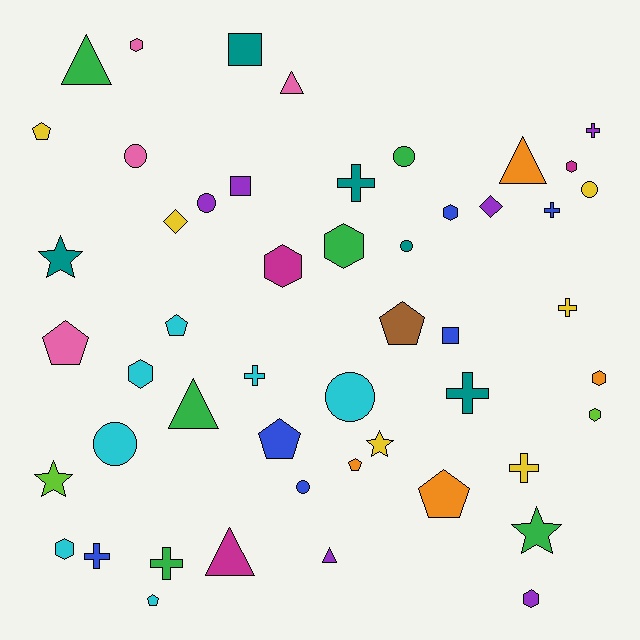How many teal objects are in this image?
There are 5 teal objects.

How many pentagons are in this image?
There are 8 pentagons.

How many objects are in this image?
There are 50 objects.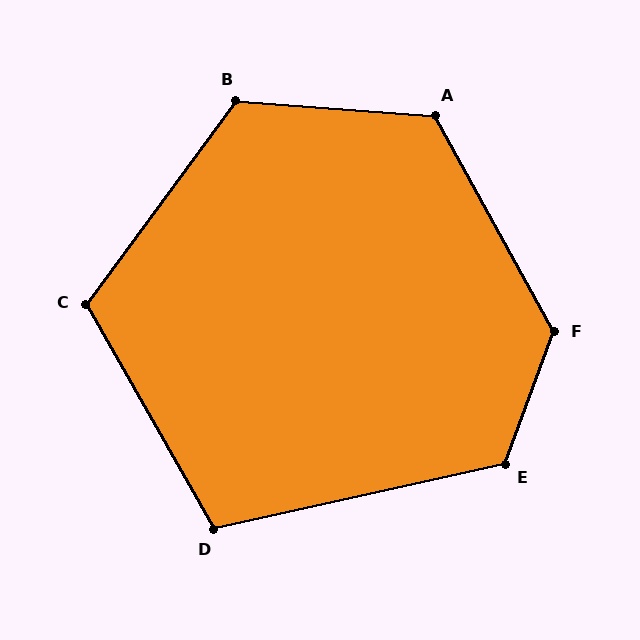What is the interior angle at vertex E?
Approximately 123 degrees (obtuse).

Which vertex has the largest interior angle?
F, at approximately 131 degrees.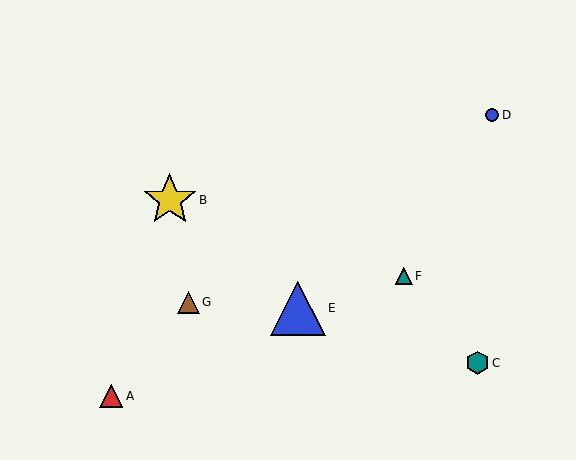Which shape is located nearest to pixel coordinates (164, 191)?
The yellow star (labeled B) at (170, 200) is nearest to that location.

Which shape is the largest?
The blue triangle (labeled E) is the largest.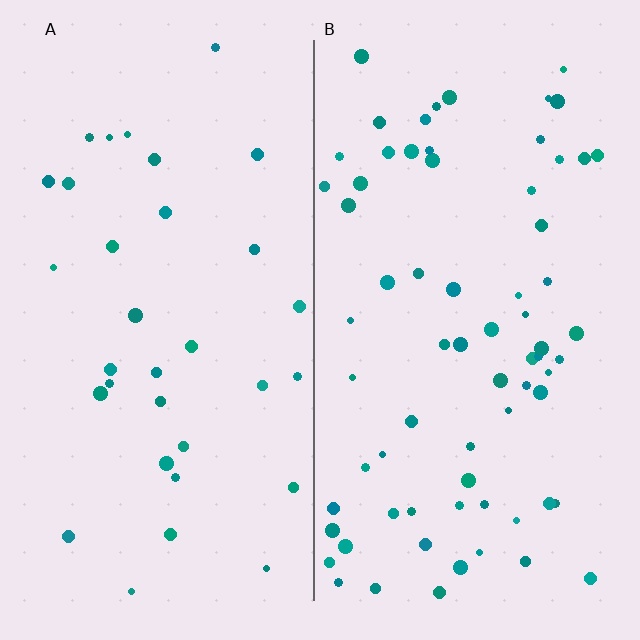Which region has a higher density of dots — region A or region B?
B (the right).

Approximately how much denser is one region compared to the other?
Approximately 2.1× — region B over region A.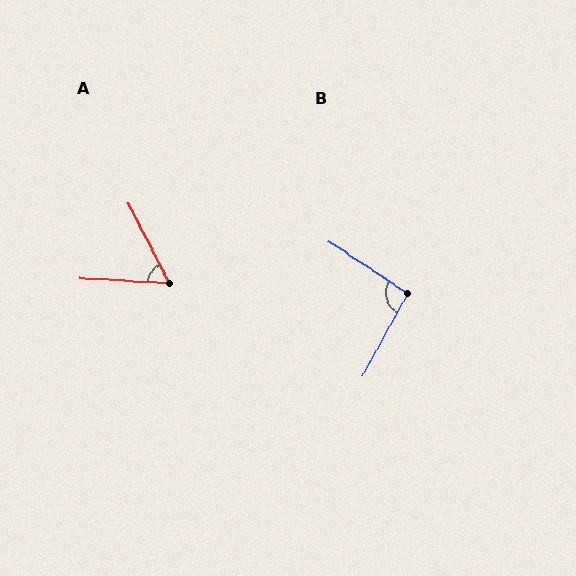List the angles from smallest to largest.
A (59°), B (95°).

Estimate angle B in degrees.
Approximately 95 degrees.